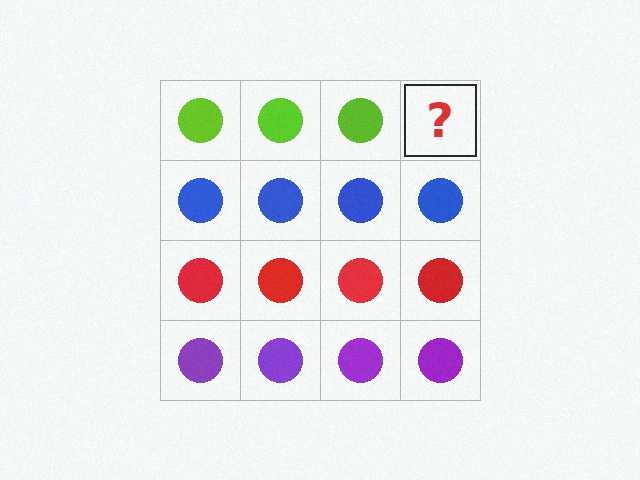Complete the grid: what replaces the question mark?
The question mark should be replaced with a lime circle.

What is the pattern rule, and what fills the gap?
The rule is that each row has a consistent color. The gap should be filled with a lime circle.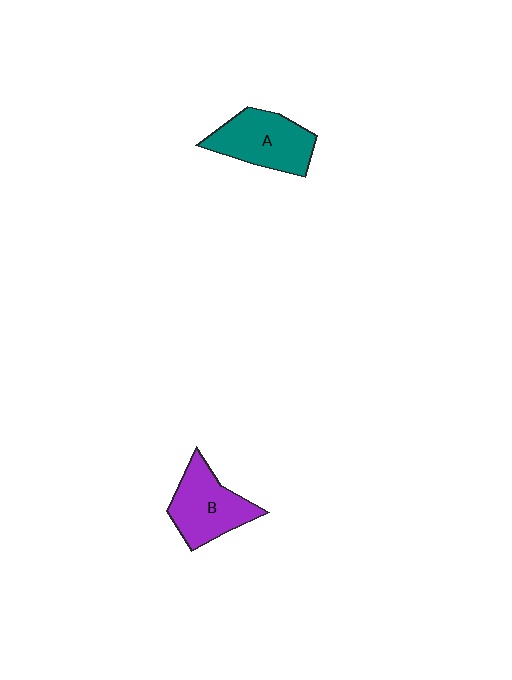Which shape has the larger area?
Shape A (teal).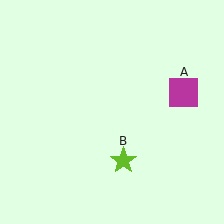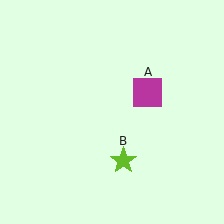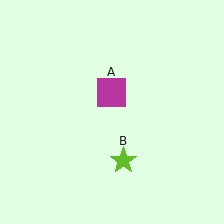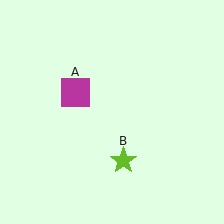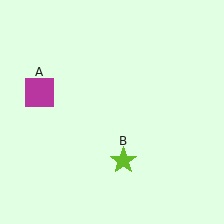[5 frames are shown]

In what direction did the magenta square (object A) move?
The magenta square (object A) moved left.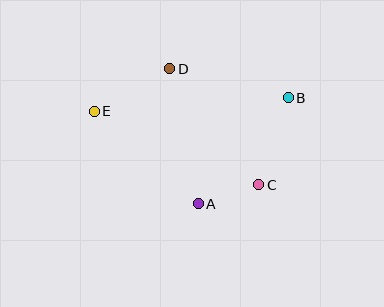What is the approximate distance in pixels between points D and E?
The distance between D and E is approximately 86 pixels.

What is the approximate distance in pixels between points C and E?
The distance between C and E is approximately 180 pixels.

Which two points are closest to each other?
Points A and C are closest to each other.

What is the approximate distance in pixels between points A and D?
The distance between A and D is approximately 138 pixels.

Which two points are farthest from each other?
Points B and E are farthest from each other.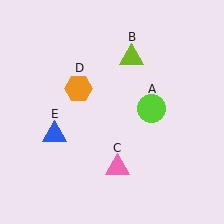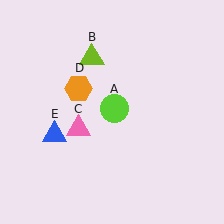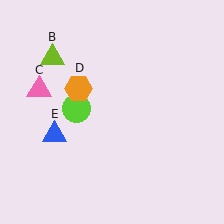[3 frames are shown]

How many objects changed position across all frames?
3 objects changed position: lime circle (object A), lime triangle (object B), pink triangle (object C).